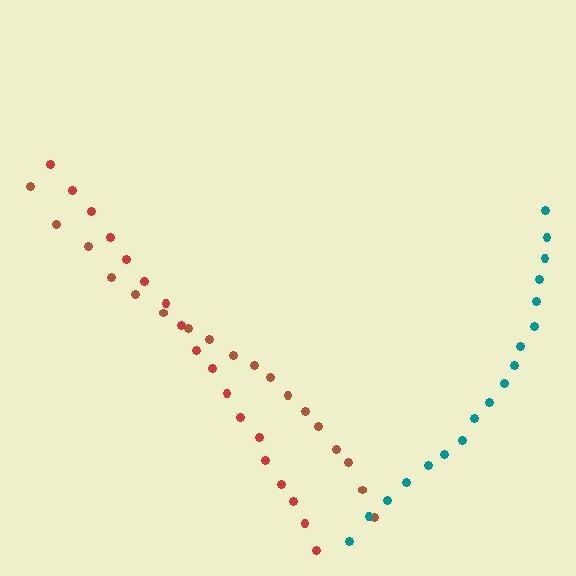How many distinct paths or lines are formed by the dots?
There are 3 distinct paths.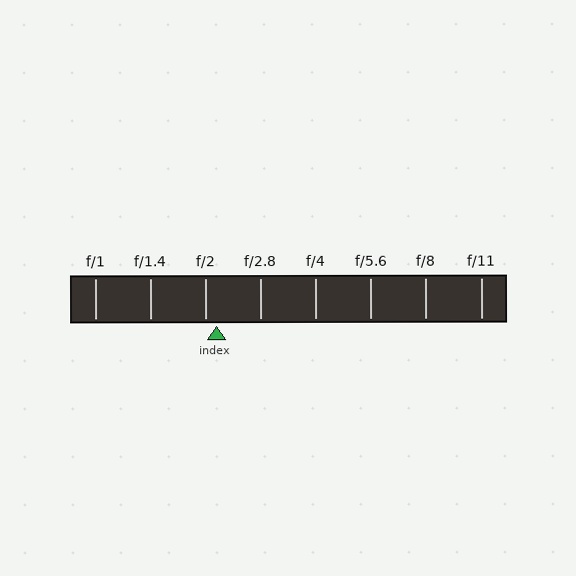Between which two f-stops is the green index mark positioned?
The index mark is between f/2 and f/2.8.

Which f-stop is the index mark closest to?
The index mark is closest to f/2.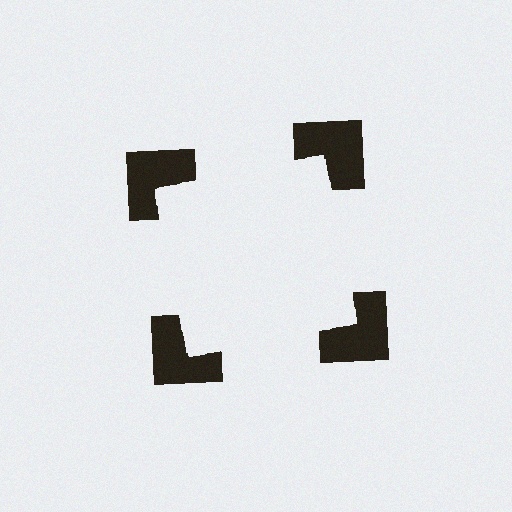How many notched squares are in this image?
There are 4 — one at each vertex of the illusory square.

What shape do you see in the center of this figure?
An illusory square — its edges are inferred from the aligned wedge cuts in the notched squares, not physically drawn.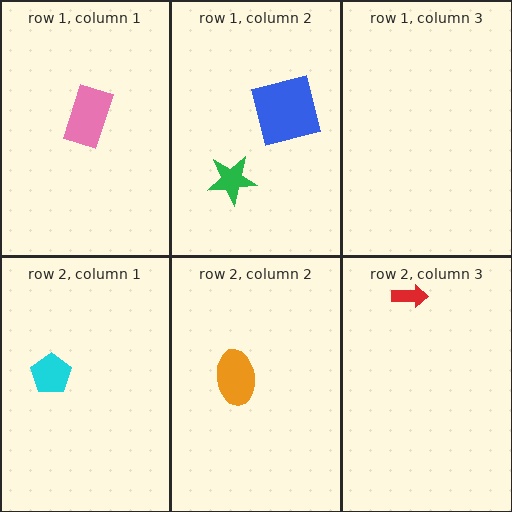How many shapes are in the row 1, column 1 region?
1.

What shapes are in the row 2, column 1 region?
The cyan pentagon.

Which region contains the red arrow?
The row 2, column 3 region.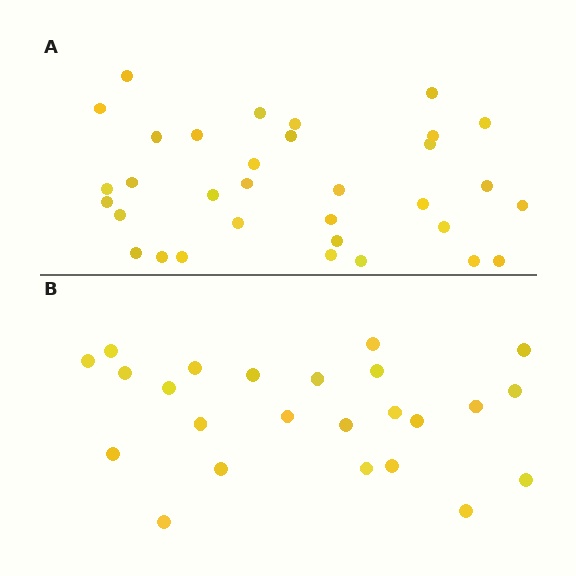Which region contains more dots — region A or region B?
Region A (the top region) has more dots.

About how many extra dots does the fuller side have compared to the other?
Region A has roughly 8 or so more dots than region B.